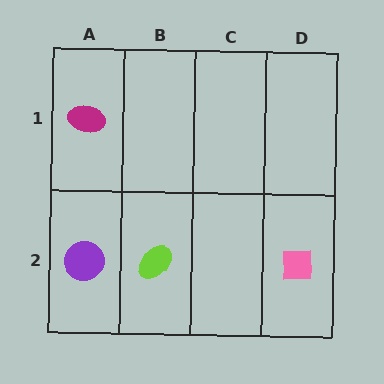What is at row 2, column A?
A purple circle.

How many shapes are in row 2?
3 shapes.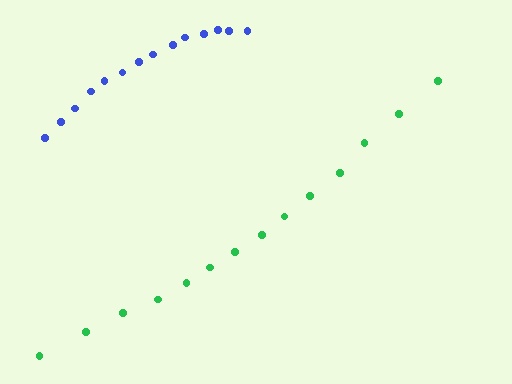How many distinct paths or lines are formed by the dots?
There are 2 distinct paths.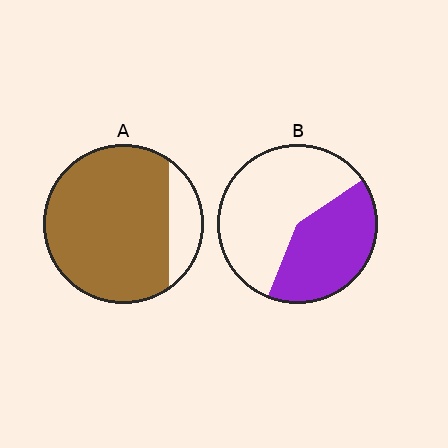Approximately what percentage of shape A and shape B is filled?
A is approximately 85% and B is approximately 40%.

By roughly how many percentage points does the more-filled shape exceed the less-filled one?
By roughly 45 percentage points (A over B).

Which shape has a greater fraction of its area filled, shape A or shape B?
Shape A.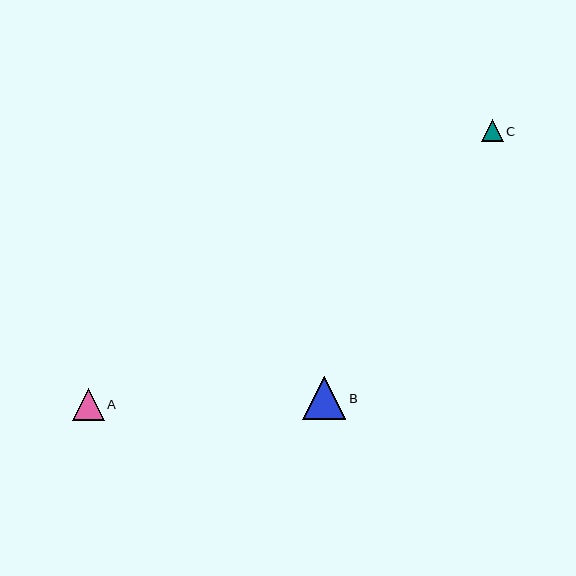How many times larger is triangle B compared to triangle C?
Triangle B is approximately 2.0 times the size of triangle C.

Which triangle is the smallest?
Triangle C is the smallest with a size of approximately 22 pixels.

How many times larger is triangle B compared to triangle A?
Triangle B is approximately 1.3 times the size of triangle A.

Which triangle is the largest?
Triangle B is the largest with a size of approximately 43 pixels.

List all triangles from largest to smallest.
From largest to smallest: B, A, C.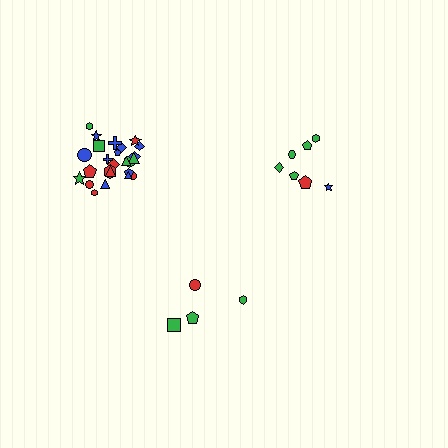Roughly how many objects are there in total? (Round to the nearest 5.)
Roughly 35 objects in total.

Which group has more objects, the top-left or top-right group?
The top-left group.